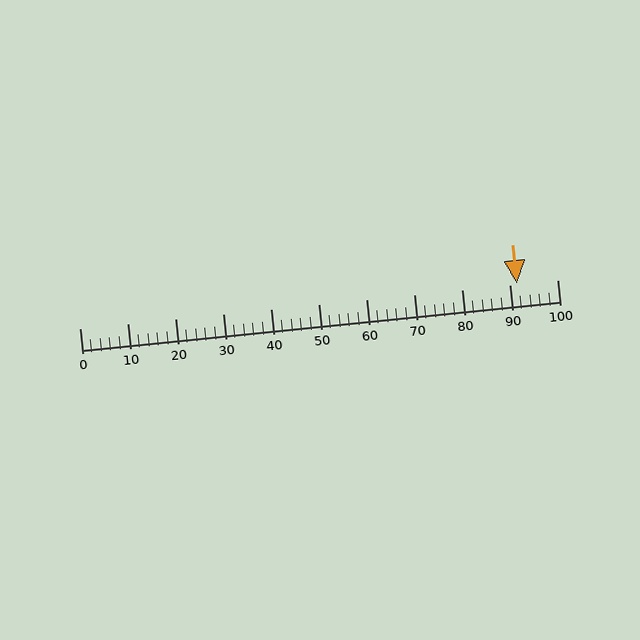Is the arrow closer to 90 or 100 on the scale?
The arrow is closer to 90.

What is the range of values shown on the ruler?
The ruler shows values from 0 to 100.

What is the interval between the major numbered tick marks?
The major tick marks are spaced 10 units apart.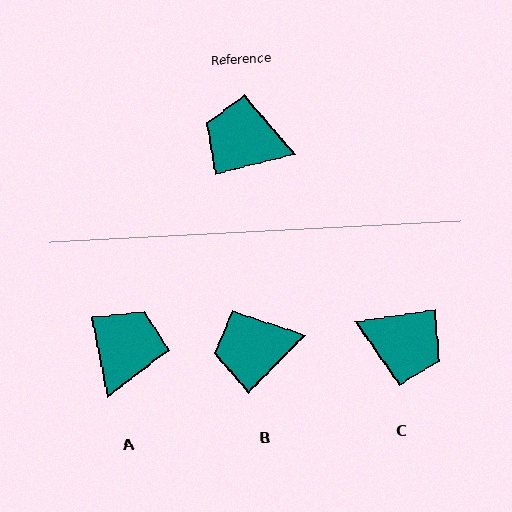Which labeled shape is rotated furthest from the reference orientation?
C, about 175 degrees away.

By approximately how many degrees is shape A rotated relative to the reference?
Approximately 93 degrees clockwise.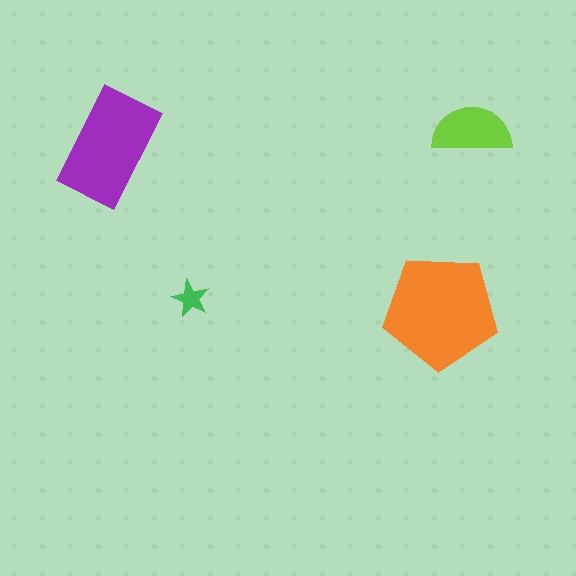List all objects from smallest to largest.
The green star, the lime semicircle, the purple rectangle, the orange pentagon.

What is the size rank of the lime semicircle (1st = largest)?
3rd.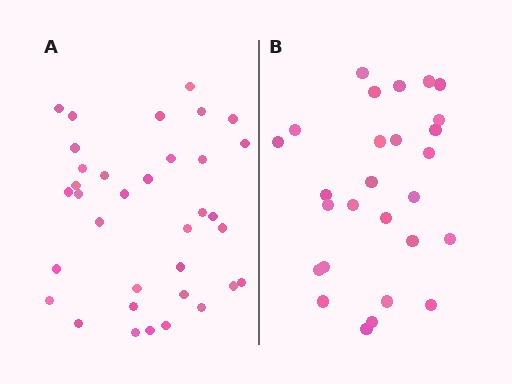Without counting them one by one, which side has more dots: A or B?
Region A (the left region) has more dots.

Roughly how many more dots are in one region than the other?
Region A has roughly 8 or so more dots than region B.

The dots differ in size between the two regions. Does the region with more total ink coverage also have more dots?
No. Region B has more total ink coverage because its dots are larger, but region A actually contains more individual dots. Total area can be misleading — the number of items is what matters here.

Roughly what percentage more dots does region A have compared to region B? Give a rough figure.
About 30% more.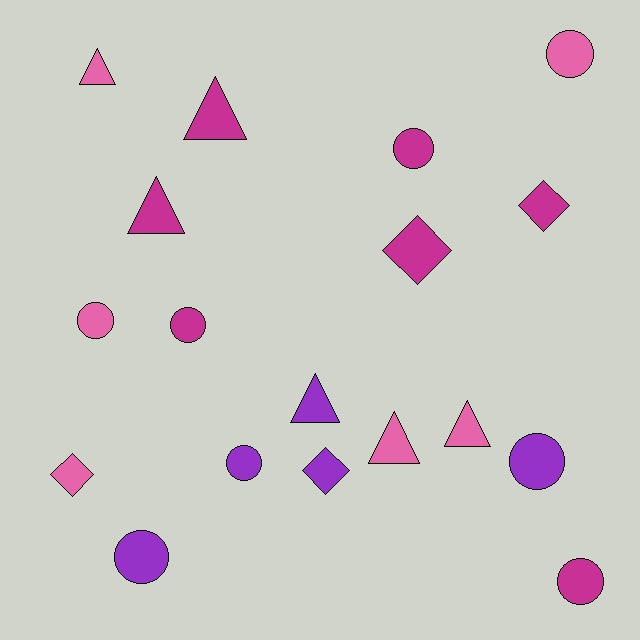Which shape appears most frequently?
Circle, with 8 objects.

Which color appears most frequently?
Magenta, with 7 objects.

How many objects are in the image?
There are 18 objects.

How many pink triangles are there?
There are 3 pink triangles.